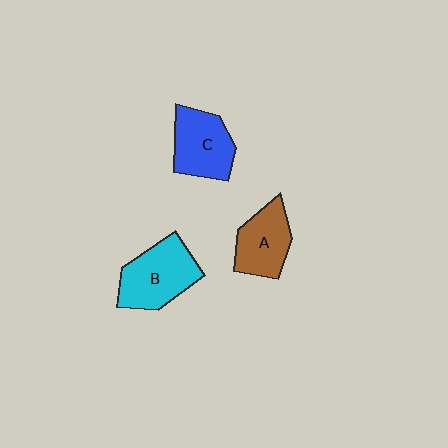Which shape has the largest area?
Shape B (cyan).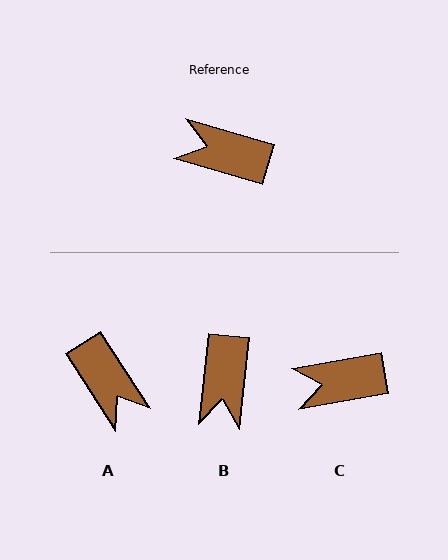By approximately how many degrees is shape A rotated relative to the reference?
Approximately 139 degrees counter-clockwise.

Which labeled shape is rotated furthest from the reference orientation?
A, about 139 degrees away.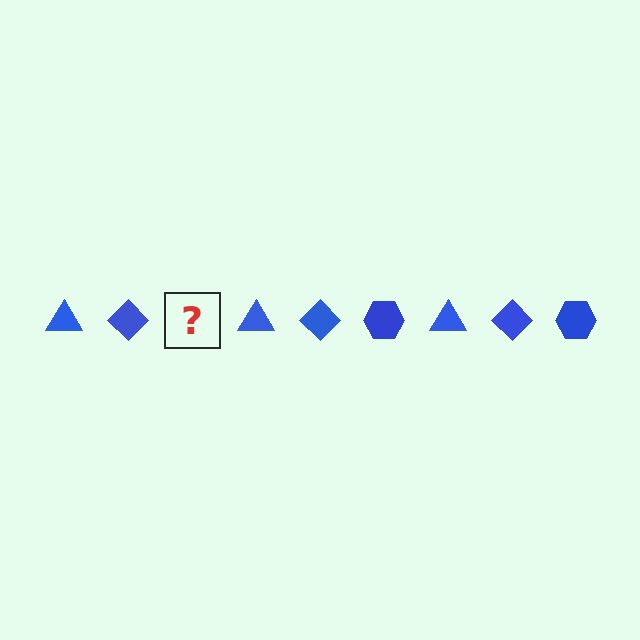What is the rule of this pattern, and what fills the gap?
The rule is that the pattern cycles through triangle, diamond, hexagon shapes in blue. The gap should be filled with a blue hexagon.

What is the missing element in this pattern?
The missing element is a blue hexagon.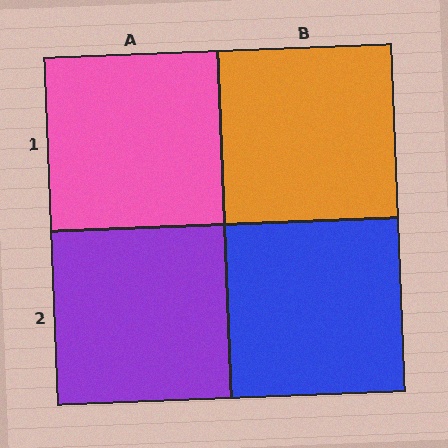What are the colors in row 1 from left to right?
Pink, orange.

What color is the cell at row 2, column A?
Purple.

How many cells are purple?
1 cell is purple.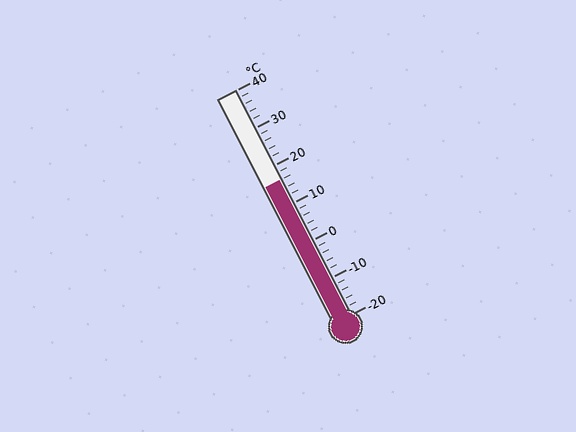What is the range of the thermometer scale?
The thermometer scale ranges from -20°C to 40°C.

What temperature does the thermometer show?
The thermometer shows approximately 16°C.